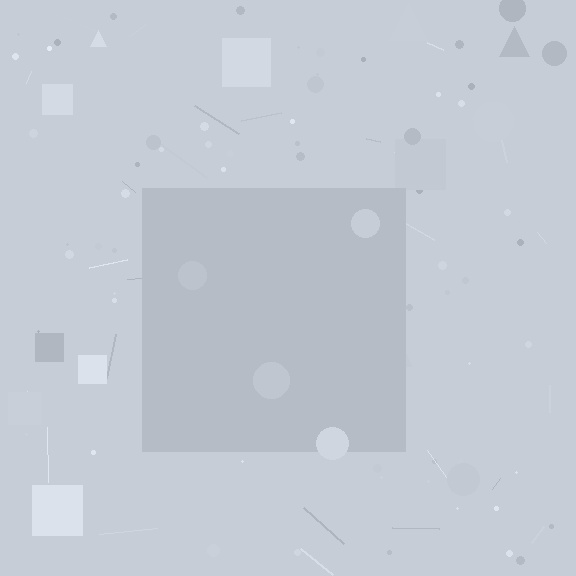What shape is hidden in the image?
A square is hidden in the image.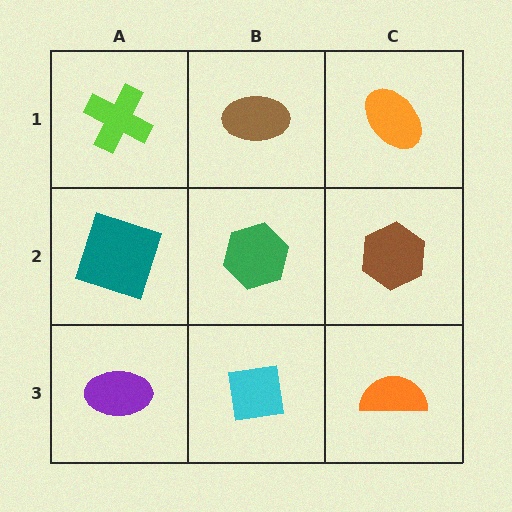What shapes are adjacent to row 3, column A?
A teal square (row 2, column A), a cyan square (row 3, column B).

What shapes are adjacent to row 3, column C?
A brown hexagon (row 2, column C), a cyan square (row 3, column B).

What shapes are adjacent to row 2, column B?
A brown ellipse (row 1, column B), a cyan square (row 3, column B), a teal square (row 2, column A), a brown hexagon (row 2, column C).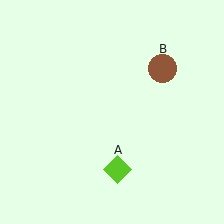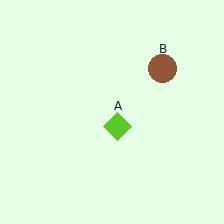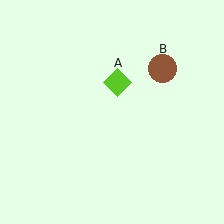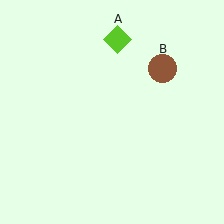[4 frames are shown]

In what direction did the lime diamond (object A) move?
The lime diamond (object A) moved up.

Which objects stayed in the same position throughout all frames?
Brown circle (object B) remained stationary.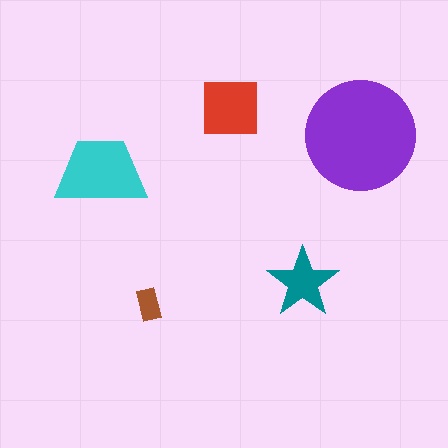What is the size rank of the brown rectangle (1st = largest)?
5th.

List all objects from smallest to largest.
The brown rectangle, the teal star, the red square, the cyan trapezoid, the purple circle.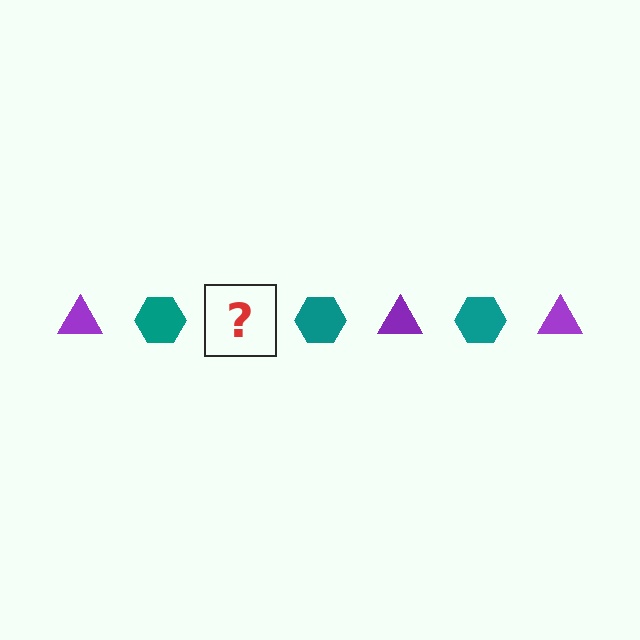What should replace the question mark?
The question mark should be replaced with a purple triangle.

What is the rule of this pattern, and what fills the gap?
The rule is that the pattern alternates between purple triangle and teal hexagon. The gap should be filled with a purple triangle.